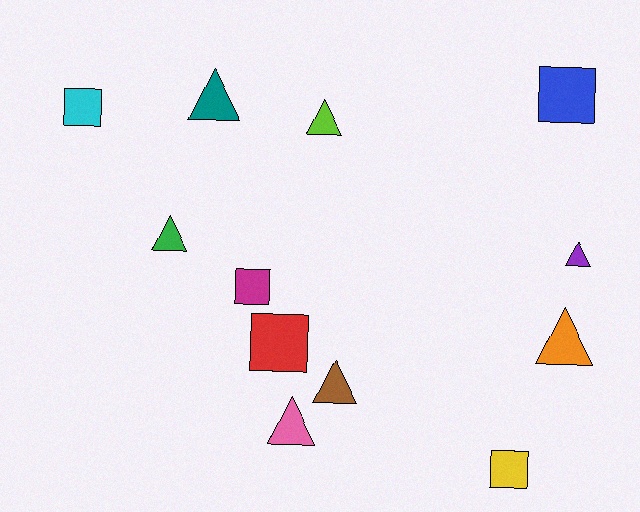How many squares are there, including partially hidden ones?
There are 5 squares.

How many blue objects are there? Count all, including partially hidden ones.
There is 1 blue object.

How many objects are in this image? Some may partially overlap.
There are 12 objects.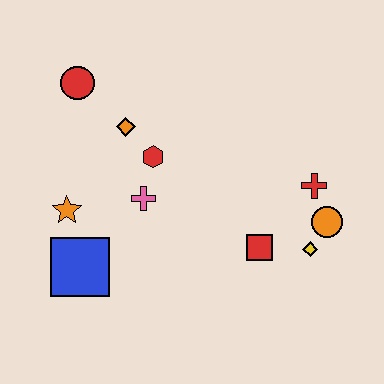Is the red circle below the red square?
No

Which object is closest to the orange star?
The blue square is closest to the orange star.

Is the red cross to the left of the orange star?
No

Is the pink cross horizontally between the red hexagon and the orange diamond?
Yes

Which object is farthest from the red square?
The red circle is farthest from the red square.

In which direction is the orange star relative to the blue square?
The orange star is above the blue square.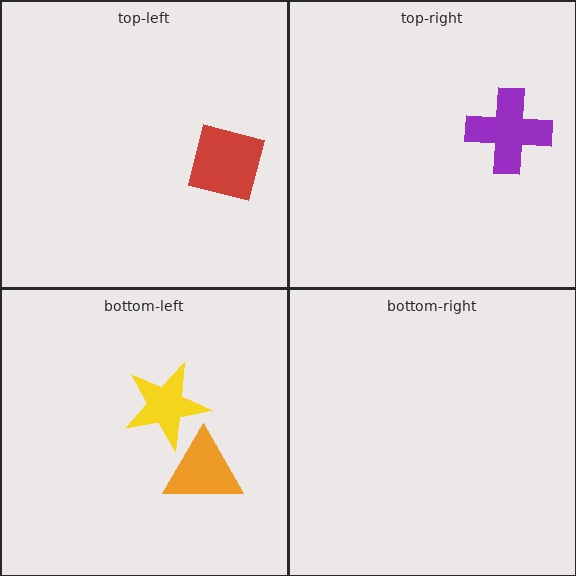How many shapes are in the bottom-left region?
2.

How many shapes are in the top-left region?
1.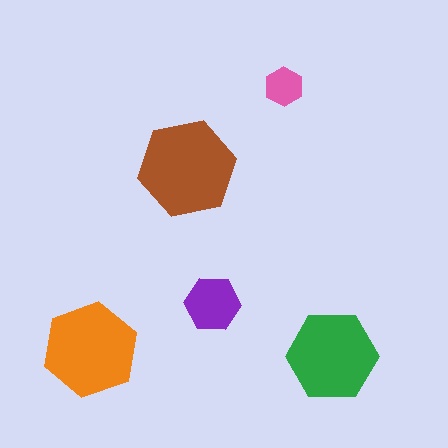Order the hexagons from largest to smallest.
the brown one, the orange one, the green one, the purple one, the pink one.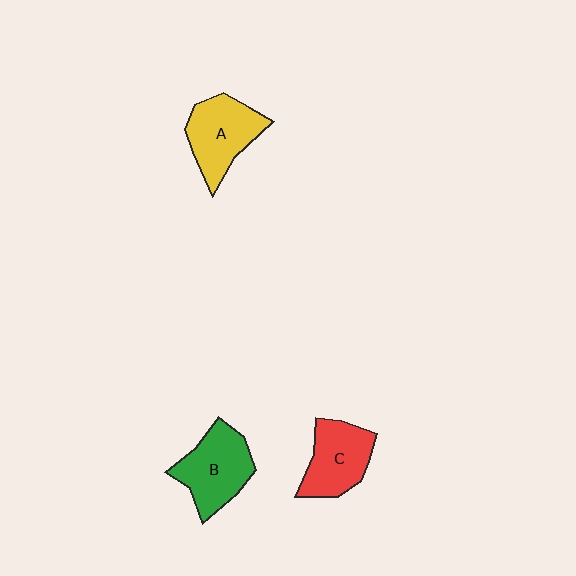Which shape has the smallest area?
Shape C (red).